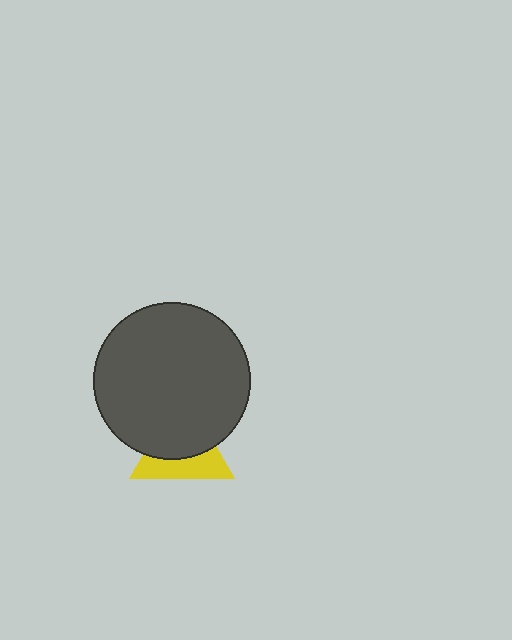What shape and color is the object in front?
The object in front is a dark gray circle.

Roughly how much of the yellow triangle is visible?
A small part of it is visible (roughly 44%).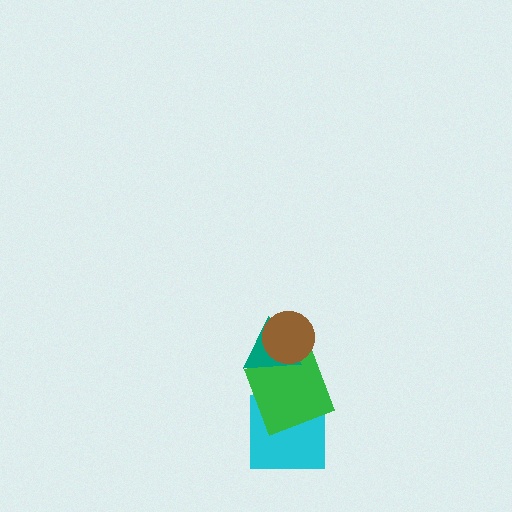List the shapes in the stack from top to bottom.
From top to bottom: the brown circle, the teal triangle, the green square, the cyan square.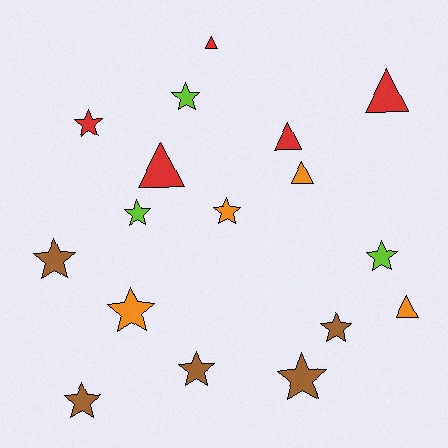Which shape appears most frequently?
Star, with 11 objects.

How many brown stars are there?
There are 5 brown stars.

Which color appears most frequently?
Brown, with 5 objects.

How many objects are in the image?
There are 17 objects.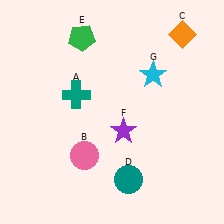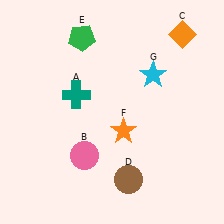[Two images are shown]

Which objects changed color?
D changed from teal to brown. F changed from purple to orange.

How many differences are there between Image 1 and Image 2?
There are 2 differences between the two images.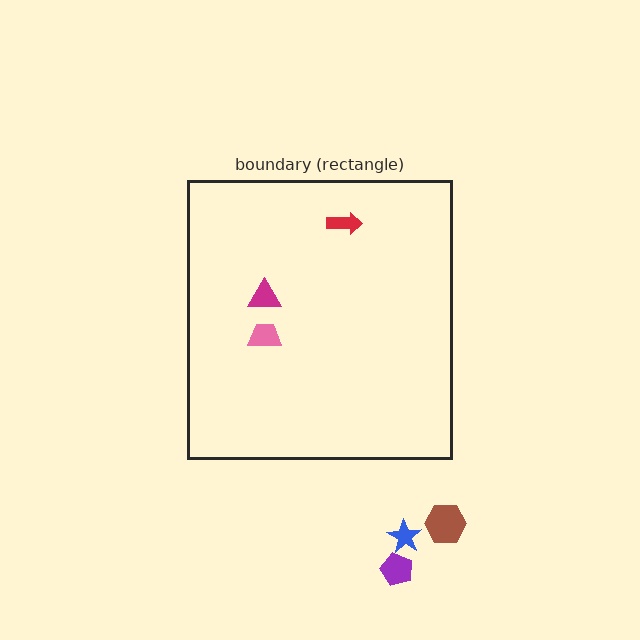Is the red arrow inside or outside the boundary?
Inside.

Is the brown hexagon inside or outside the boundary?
Outside.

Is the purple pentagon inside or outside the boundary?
Outside.